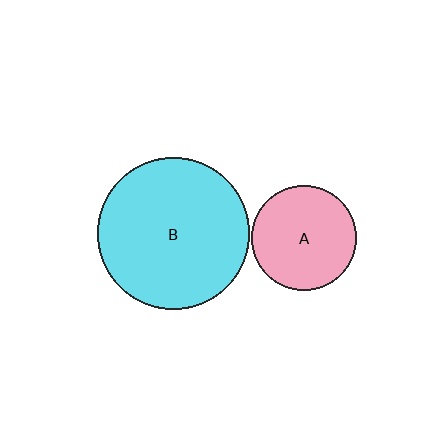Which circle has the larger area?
Circle B (cyan).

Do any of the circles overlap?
No, none of the circles overlap.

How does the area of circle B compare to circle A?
Approximately 2.1 times.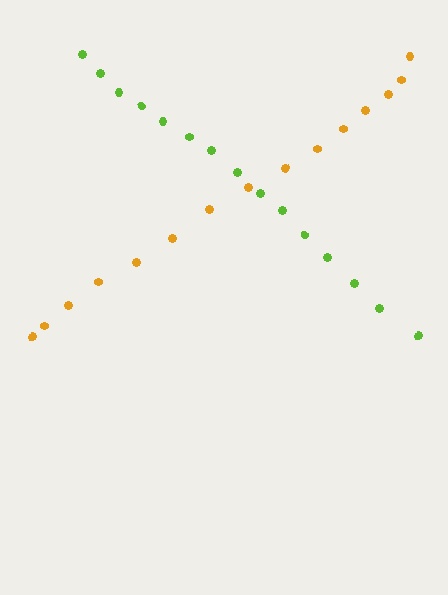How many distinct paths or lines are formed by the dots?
There are 2 distinct paths.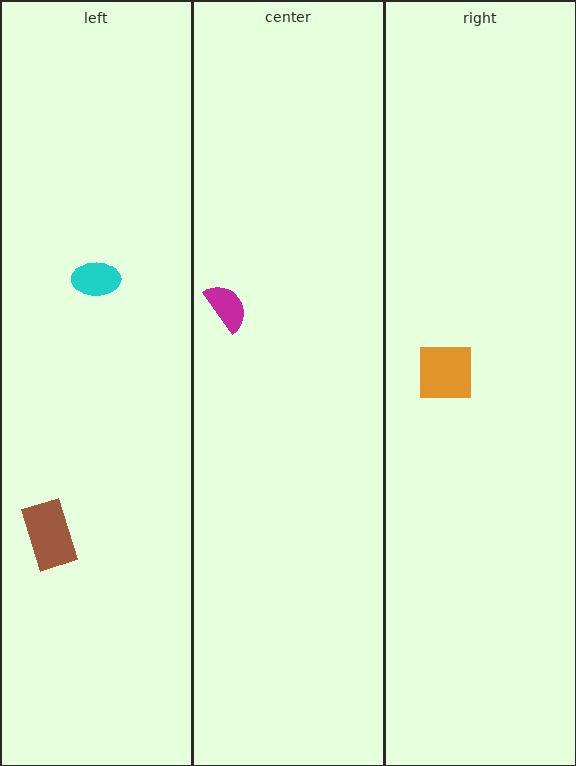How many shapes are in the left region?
2.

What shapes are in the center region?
The magenta semicircle.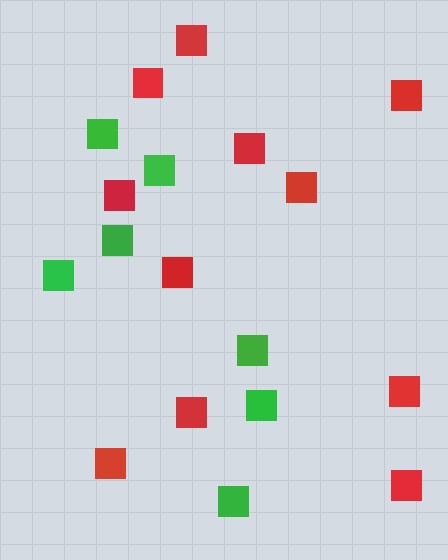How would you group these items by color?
There are 2 groups: one group of green squares (7) and one group of red squares (11).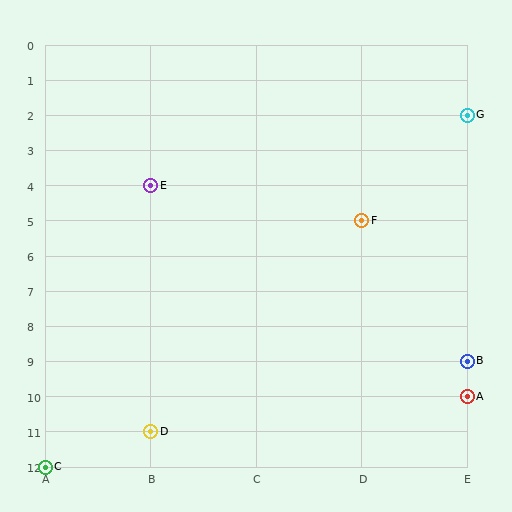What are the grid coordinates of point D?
Point D is at grid coordinates (B, 11).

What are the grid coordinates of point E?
Point E is at grid coordinates (B, 4).